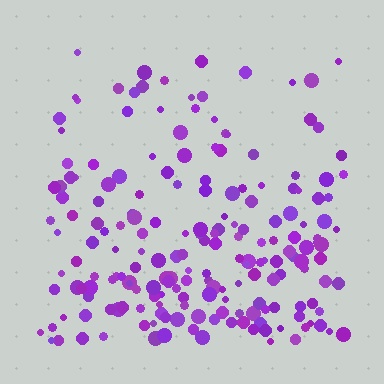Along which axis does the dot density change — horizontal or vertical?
Vertical.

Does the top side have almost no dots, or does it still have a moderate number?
Still a moderate number, just noticeably fewer than the bottom.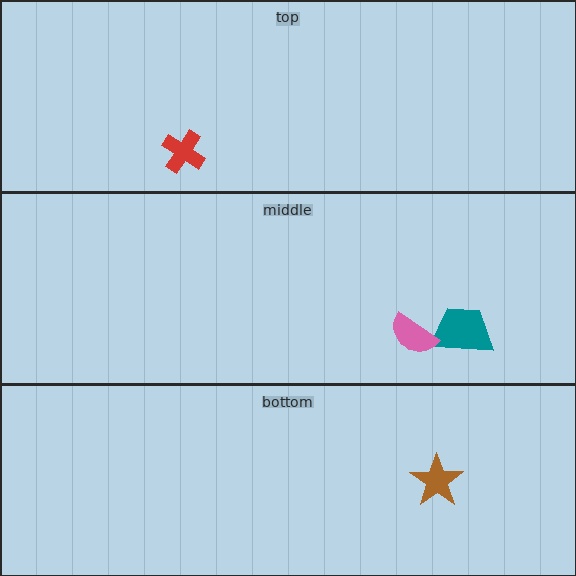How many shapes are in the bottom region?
1.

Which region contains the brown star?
The bottom region.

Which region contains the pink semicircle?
The middle region.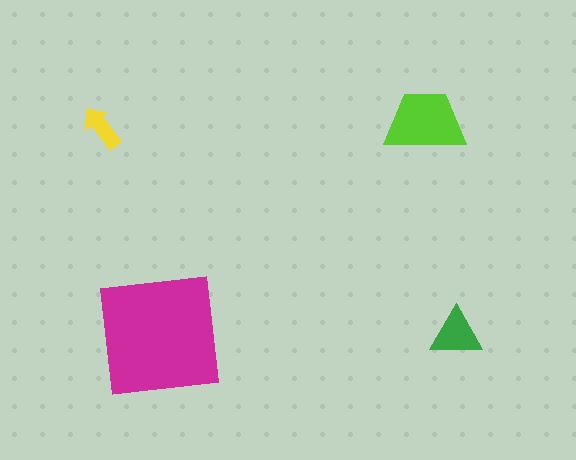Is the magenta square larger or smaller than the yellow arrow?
Larger.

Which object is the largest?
The magenta square.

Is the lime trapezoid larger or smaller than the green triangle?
Larger.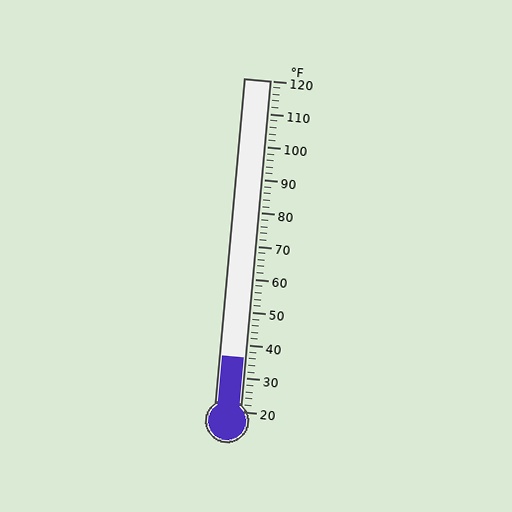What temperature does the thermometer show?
The thermometer shows approximately 36°F.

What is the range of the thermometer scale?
The thermometer scale ranges from 20°F to 120°F.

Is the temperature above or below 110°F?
The temperature is below 110°F.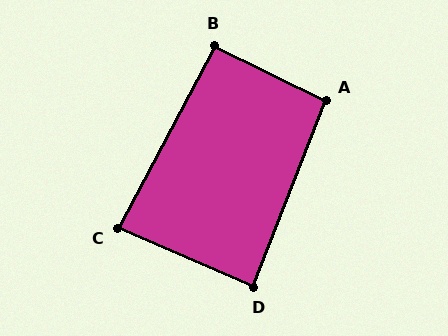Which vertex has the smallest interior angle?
C, at approximately 85 degrees.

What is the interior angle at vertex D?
Approximately 88 degrees (approximately right).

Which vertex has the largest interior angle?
A, at approximately 95 degrees.